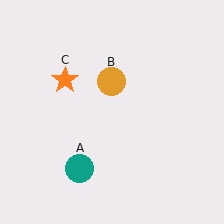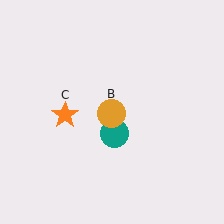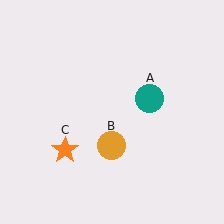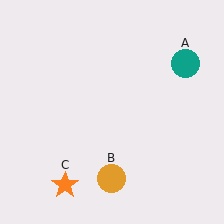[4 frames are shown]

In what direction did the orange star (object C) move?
The orange star (object C) moved down.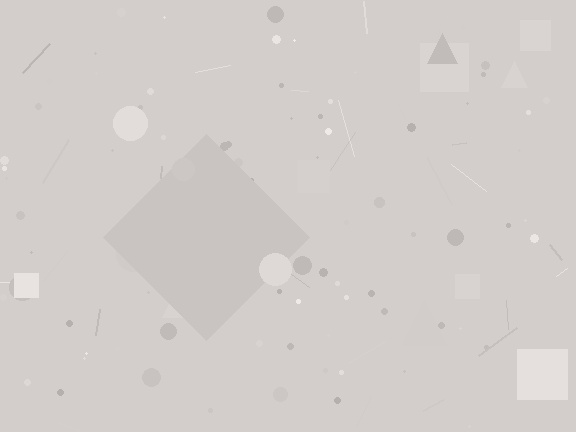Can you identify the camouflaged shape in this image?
The camouflaged shape is a diamond.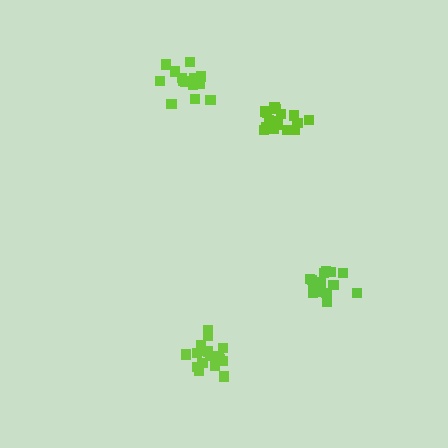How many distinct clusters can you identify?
There are 4 distinct clusters.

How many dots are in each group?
Group 1: 17 dots, Group 2: 16 dots, Group 3: 17 dots, Group 4: 15 dots (65 total).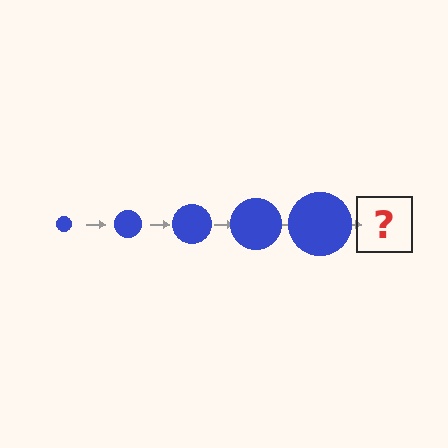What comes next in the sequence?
The next element should be a blue circle, larger than the previous one.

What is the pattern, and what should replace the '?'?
The pattern is that the circle gets progressively larger each step. The '?' should be a blue circle, larger than the previous one.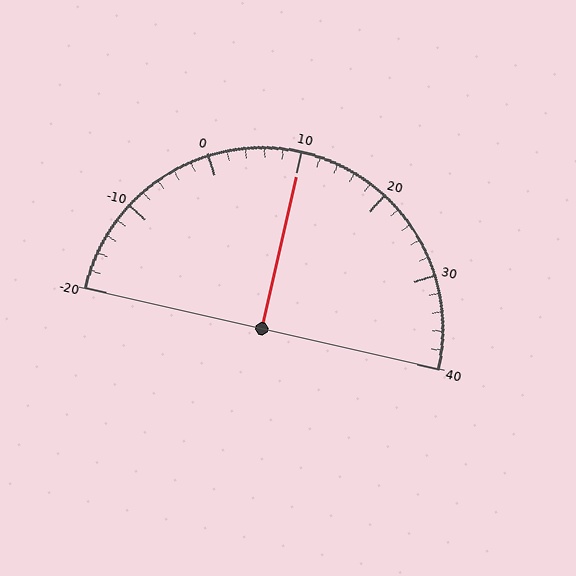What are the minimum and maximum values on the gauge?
The gauge ranges from -20 to 40.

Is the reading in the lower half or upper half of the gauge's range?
The reading is in the upper half of the range (-20 to 40).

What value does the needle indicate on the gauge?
The needle indicates approximately 10.